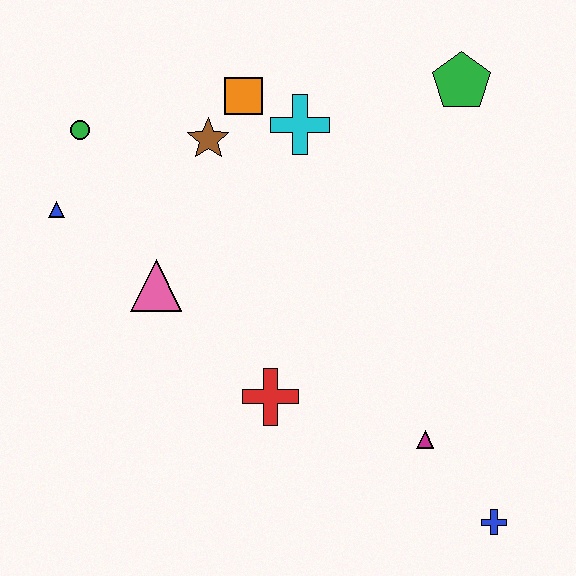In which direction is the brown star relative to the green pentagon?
The brown star is to the left of the green pentagon.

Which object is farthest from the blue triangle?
The blue cross is farthest from the blue triangle.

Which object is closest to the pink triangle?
The blue triangle is closest to the pink triangle.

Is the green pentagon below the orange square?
No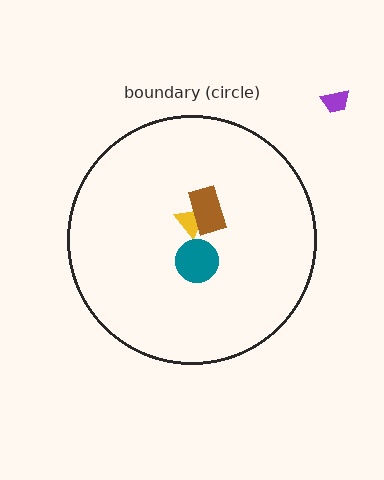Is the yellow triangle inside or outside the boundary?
Inside.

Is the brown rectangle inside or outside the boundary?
Inside.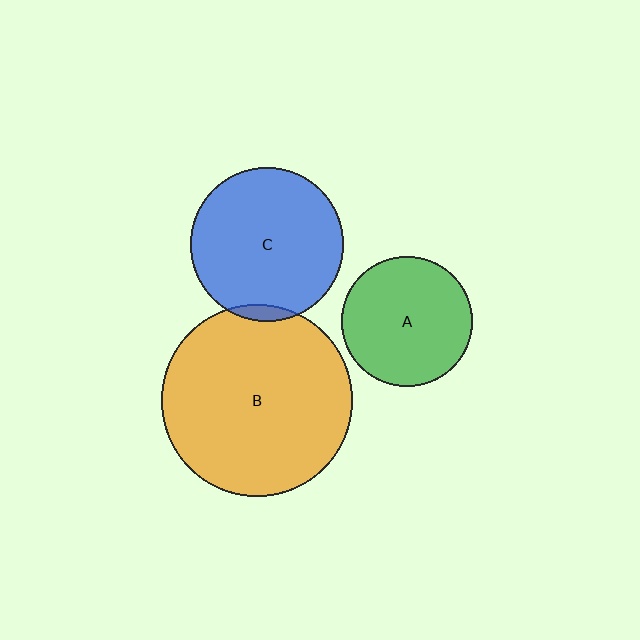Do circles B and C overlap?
Yes.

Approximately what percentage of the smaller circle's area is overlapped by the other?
Approximately 5%.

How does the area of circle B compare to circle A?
Approximately 2.2 times.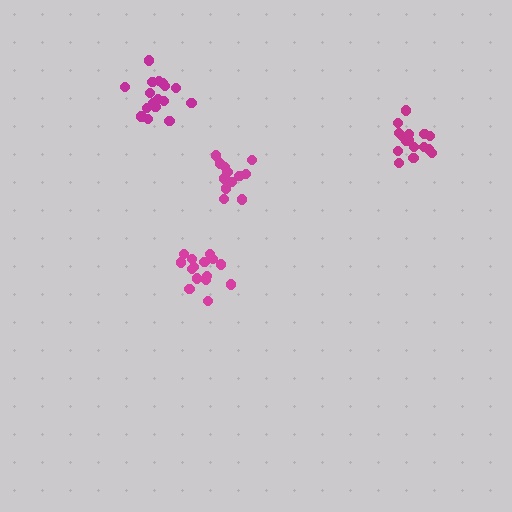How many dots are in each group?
Group 1: 15 dots, Group 2: 16 dots, Group 3: 17 dots, Group 4: 12 dots (60 total).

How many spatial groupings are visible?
There are 4 spatial groupings.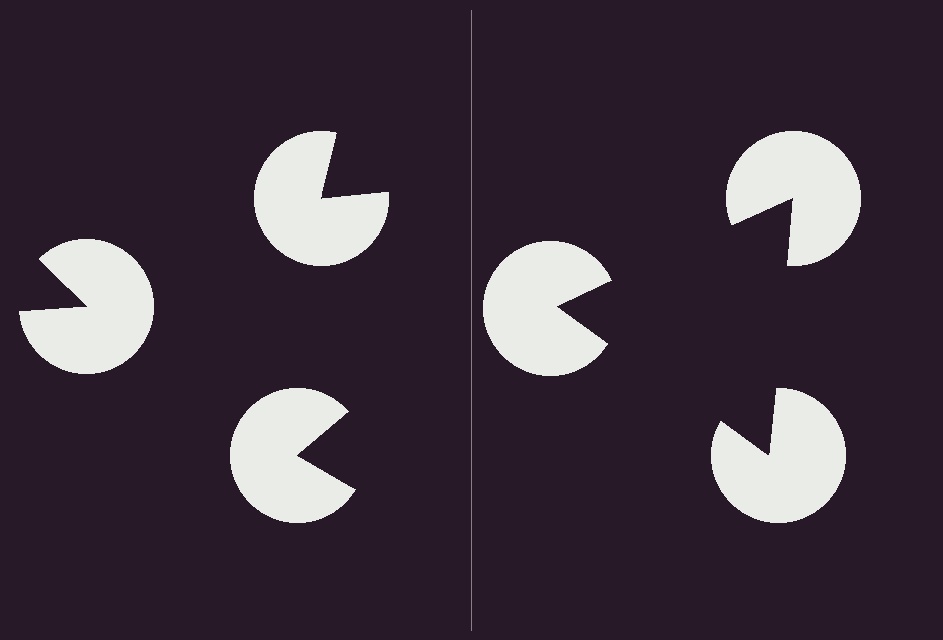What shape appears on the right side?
An illusory triangle.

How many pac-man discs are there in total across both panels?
6 — 3 on each side.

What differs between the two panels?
The pac-man discs are positioned identically on both sides; only the wedge orientations differ. On the right they align to a triangle; on the left they are misaligned.